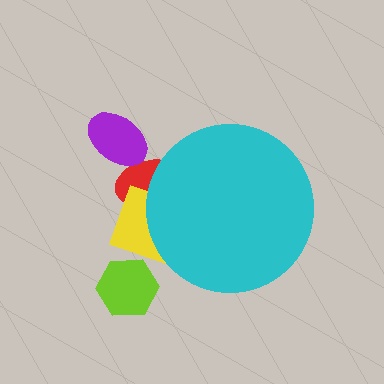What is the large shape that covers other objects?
A cyan circle.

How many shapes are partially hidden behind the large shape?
2 shapes are partially hidden.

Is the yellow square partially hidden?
Yes, the yellow square is partially hidden behind the cyan circle.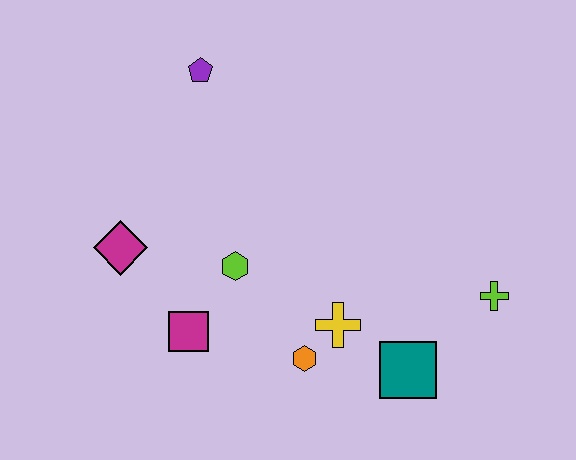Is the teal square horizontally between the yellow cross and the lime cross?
Yes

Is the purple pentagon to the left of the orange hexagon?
Yes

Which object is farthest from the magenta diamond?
The lime cross is farthest from the magenta diamond.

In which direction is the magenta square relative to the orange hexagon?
The magenta square is to the left of the orange hexagon.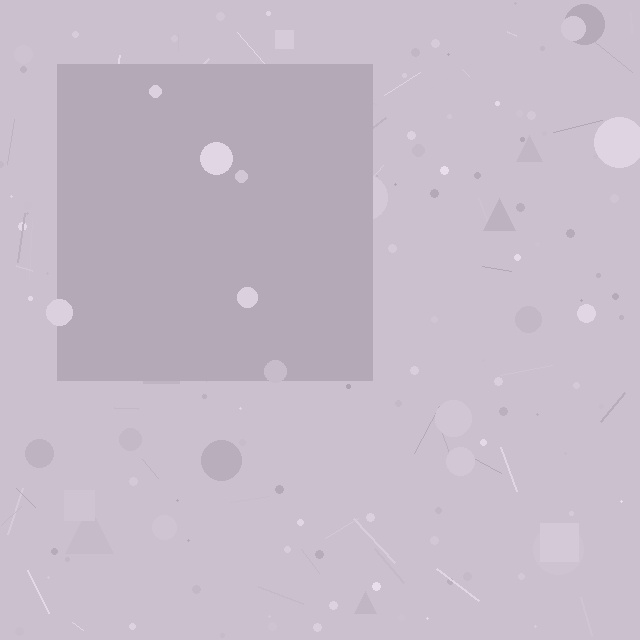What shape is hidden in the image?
A square is hidden in the image.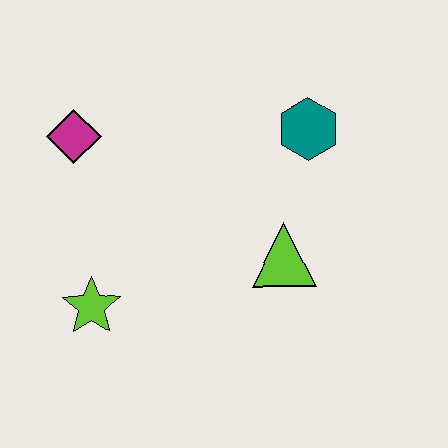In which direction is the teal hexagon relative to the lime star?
The teal hexagon is to the right of the lime star.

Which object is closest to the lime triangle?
The teal hexagon is closest to the lime triangle.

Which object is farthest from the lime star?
The teal hexagon is farthest from the lime star.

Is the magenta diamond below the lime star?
No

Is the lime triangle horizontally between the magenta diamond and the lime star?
No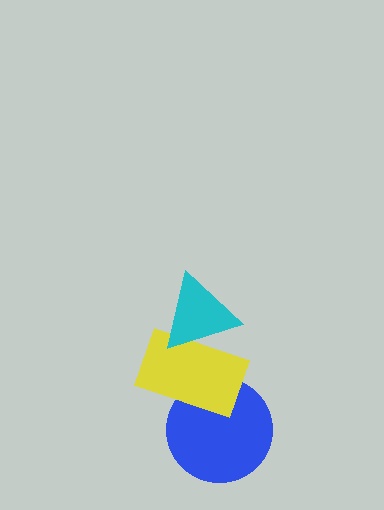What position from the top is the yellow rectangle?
The yellow rectangle is 2nd from the top.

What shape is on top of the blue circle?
The yellow rectangle is on top of the blue circle.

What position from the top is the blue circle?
The blue circle is 3rd from the top.